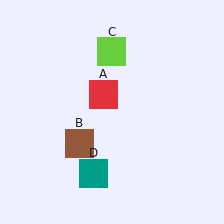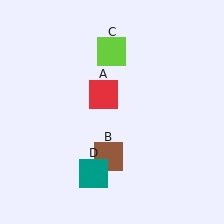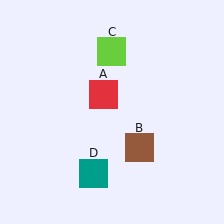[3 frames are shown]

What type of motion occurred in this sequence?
The brown square (object B) rotated counterclockwise around the center of the scene.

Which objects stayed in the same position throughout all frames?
Red square (object A) and lime square (object C) and teal square (object D) remained stationary.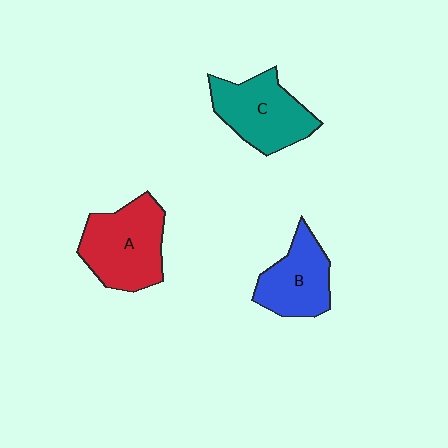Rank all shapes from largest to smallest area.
From largest to smallest: A (red), C (teal), B (blue).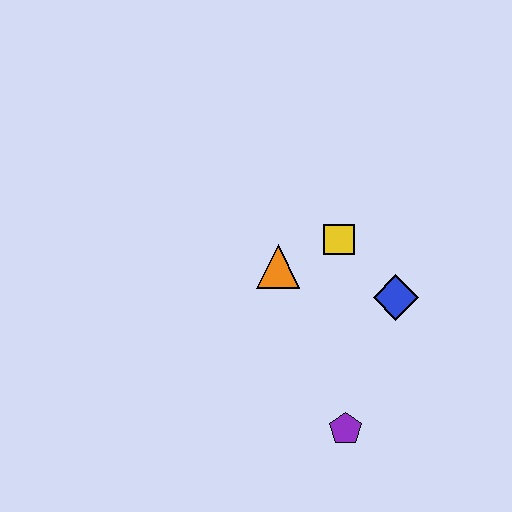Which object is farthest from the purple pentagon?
The yellow square is farthest from the purple pentagon.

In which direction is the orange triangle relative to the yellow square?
The orange triangle is to the left of the yellow square.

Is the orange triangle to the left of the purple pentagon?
Yes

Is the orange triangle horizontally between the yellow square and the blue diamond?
No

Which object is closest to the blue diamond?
The yellow square is closest to the blue diamond.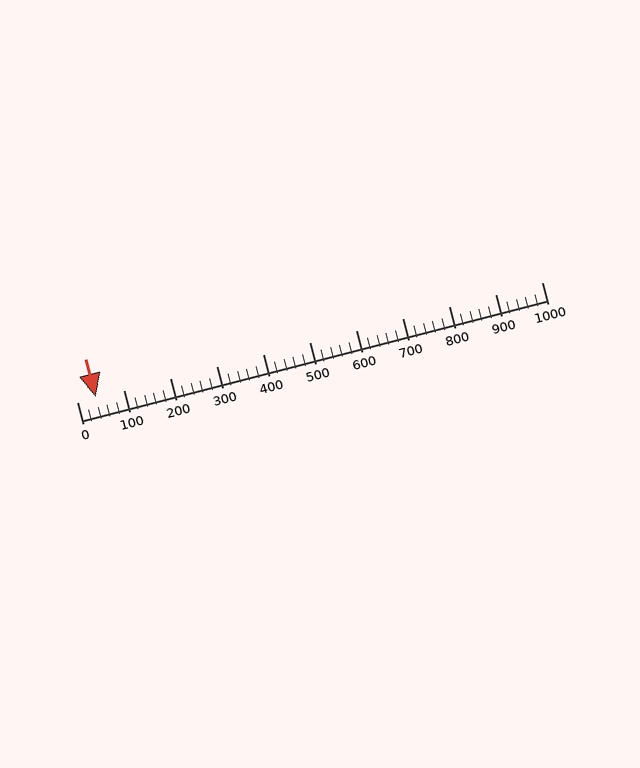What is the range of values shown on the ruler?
The ruler shows values from 0 to 1000.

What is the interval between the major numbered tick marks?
The major tick marks are spaced 100 units apart.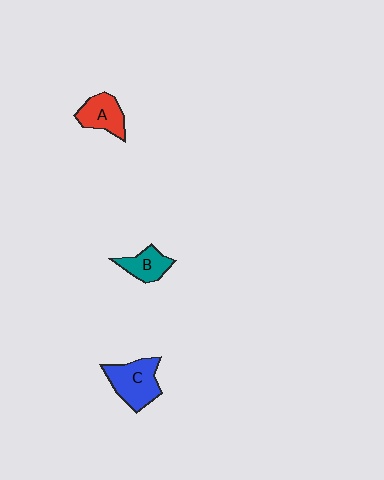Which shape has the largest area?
Shape C (blue).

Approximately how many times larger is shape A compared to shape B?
Approximately 1.2 times.